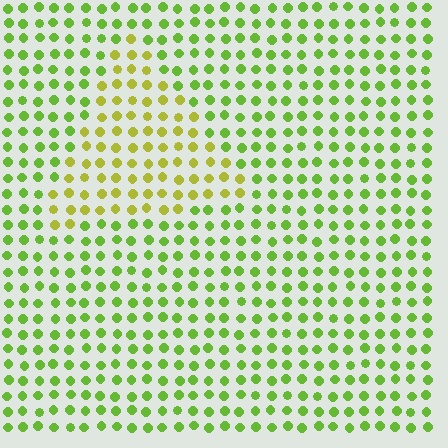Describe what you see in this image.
The image is filled with small lime elements in a uniform arrangement. A triangle-shaped region is visible where the elements are tinted to a slightly different hue, forming a subtle color boundary.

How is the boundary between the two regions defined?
The boundary is defined purely by a slight shift in hue (about 32 degrees). Spacing, size, and orientation are identical on both sides.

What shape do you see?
I see a triangle.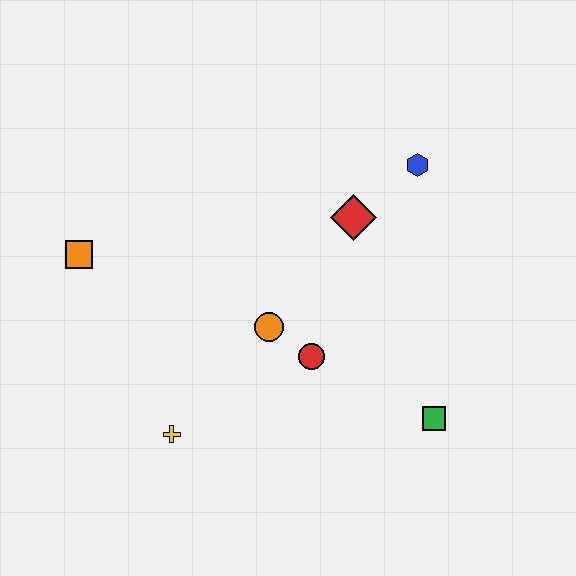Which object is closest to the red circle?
The orange circle is closest to the red circle.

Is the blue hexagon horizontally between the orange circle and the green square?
Yes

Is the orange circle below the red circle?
No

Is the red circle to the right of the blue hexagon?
No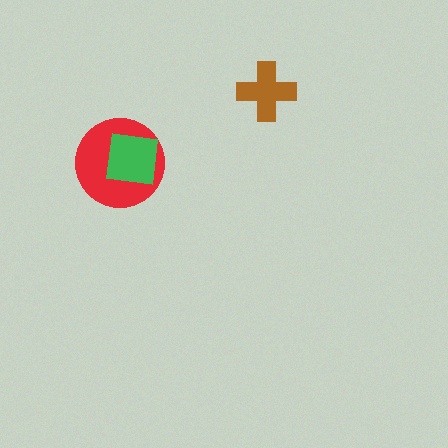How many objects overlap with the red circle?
1 object overlaps with the red circle.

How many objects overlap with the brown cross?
0 objects overlap with the brown cross.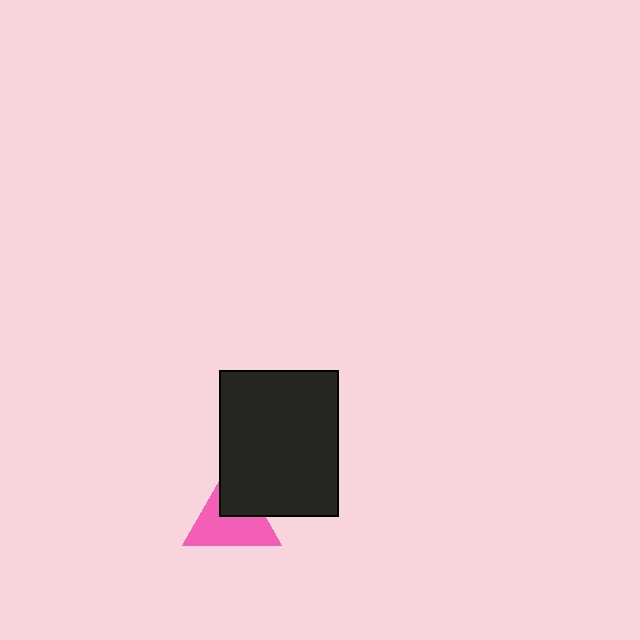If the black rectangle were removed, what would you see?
You would see the complete pink triangle.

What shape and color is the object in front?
The object in front is a black rectangle.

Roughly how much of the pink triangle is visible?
About half of it is visible (roughly 63%).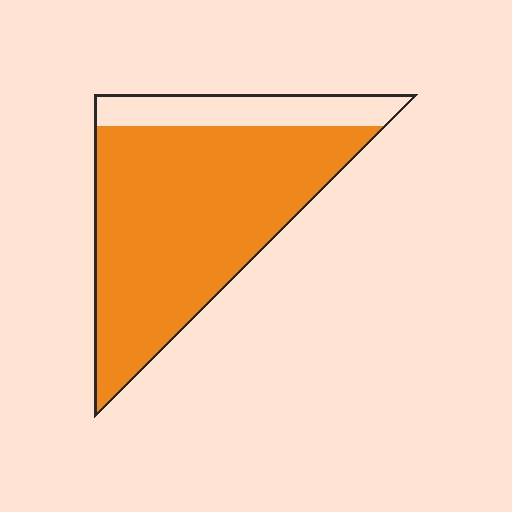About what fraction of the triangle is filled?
About four fifths (4/5).